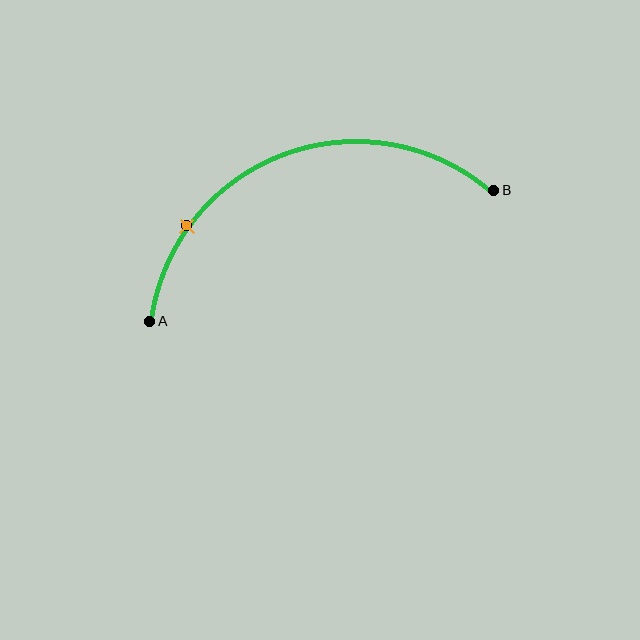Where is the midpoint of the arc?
The arc midpoint is the point on the curve farthest from the straight line joining A and B. It sits above that line.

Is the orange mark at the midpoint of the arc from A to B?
No. The orange mark lies on the arc but is closer to endpoint A. The arc midpoint would be at the point on the curve equidistant along the arc from both A and B.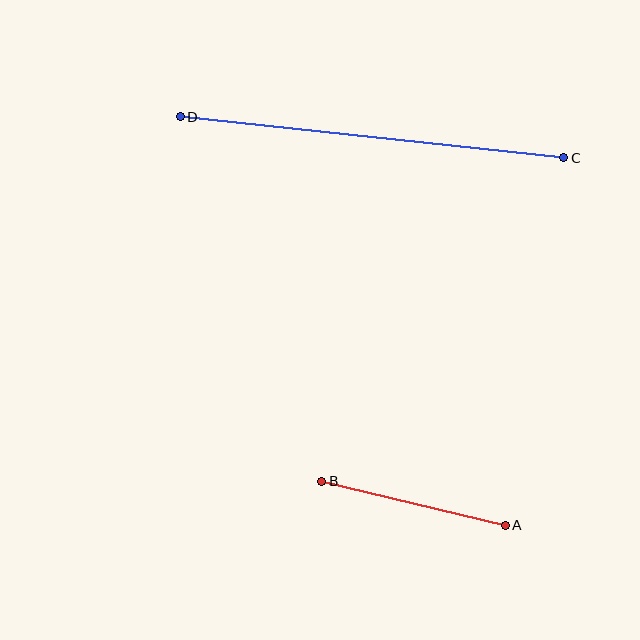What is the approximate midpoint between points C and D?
The midpoint is at approximately (372, 137) pixels.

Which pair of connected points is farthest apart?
Points C and D are farthest apart.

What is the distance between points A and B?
The distance is approximately 189 pixels.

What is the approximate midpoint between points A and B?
The midpoint is at approximately (413, 503) pixels.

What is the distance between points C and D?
The distance is approximately 386 pixels.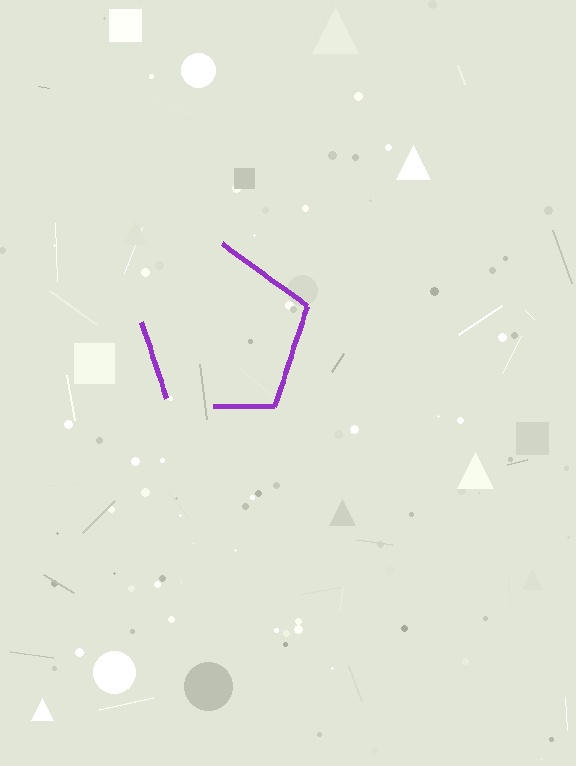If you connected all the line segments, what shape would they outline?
They would outline a pentagon.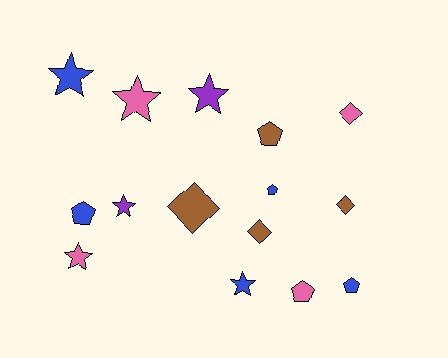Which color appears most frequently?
Blue, with 5 objects.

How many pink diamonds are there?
There is 1 pink diamond.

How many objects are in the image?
There are 15 objects.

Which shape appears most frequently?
Star, with 6 objects.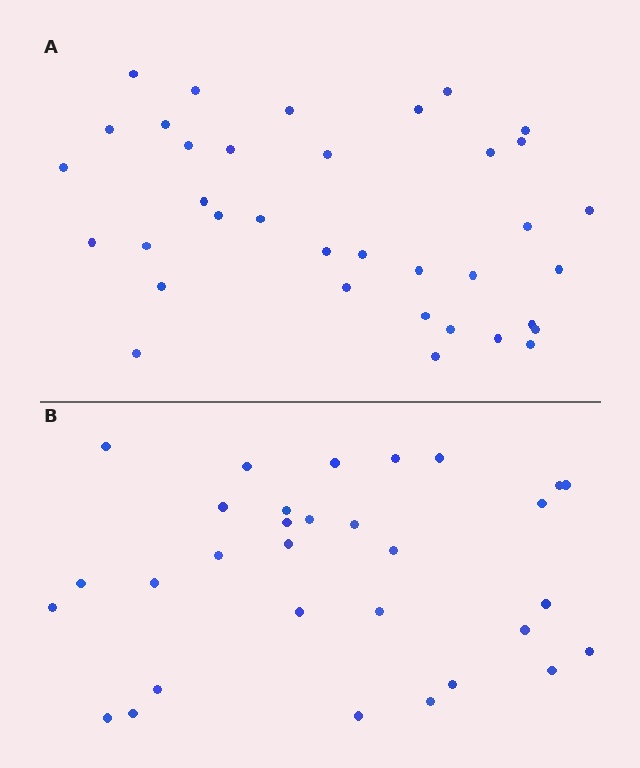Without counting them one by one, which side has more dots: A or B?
Region A (the top region) has more dots.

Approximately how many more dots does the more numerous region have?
Region A has about 5 more dots than region B.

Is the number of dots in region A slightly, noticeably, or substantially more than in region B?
Region A has only slightly more — the two regions are fairly close. The ratio is roughly 1.2 to 1.